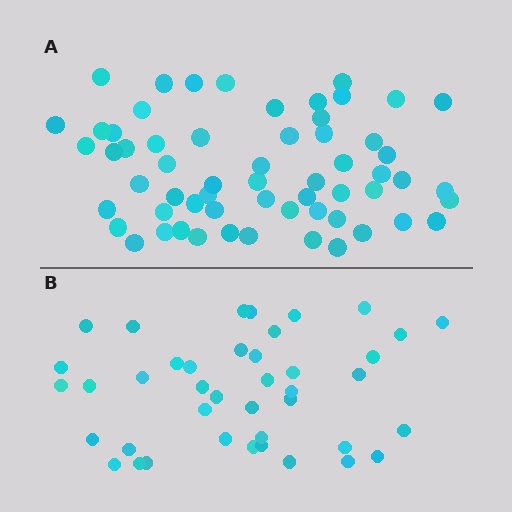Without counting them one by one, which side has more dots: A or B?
Region A (the top region) has more dots.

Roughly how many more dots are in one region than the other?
Region A has approximately 20 more dots than region B.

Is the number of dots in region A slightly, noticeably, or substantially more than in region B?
Region A has substantially more. The ratio is roughly 1.5 to 1.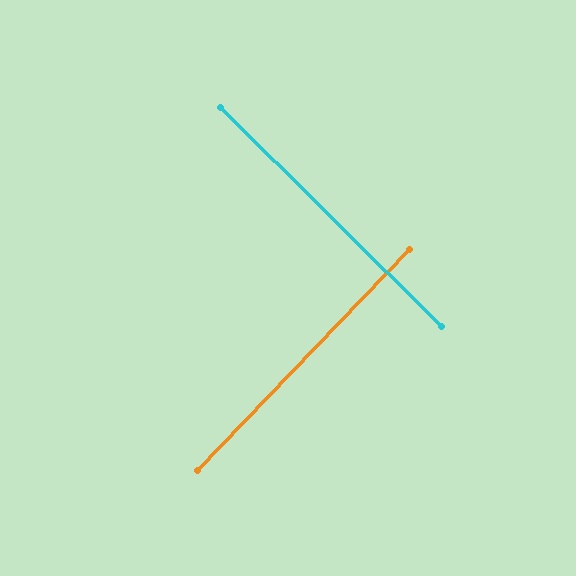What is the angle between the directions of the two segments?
Approximately 89 degrees.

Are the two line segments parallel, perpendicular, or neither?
Perpendicular — they meet at approximately 89°.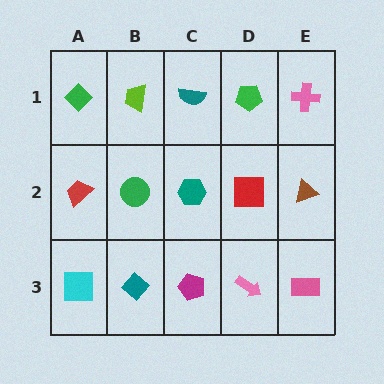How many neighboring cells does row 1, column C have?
3.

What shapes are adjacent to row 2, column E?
A pink cross (row 1, column E), a pink rectangle (row 3, column E), a red square (row 2, column D).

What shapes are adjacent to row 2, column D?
A green pentagon (row 1, column D), a pink arrow (row 3, column D), a teal hexagon (row 2, column C), a brown triangle (row 2, column E).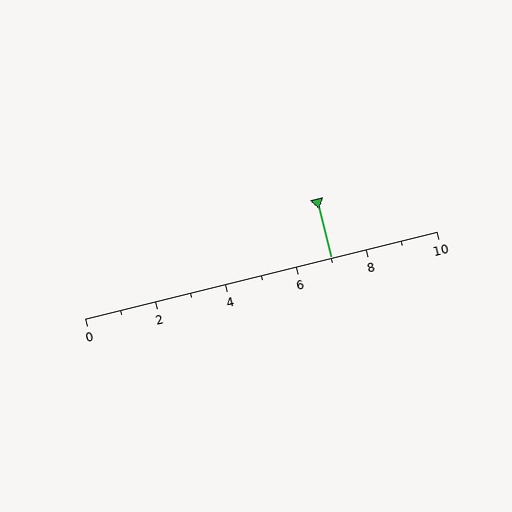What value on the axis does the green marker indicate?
The marker indicates approximately 7.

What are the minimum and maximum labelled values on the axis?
The axis runs from 0 to 10.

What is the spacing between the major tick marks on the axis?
The major ticks are spaced 2 apart.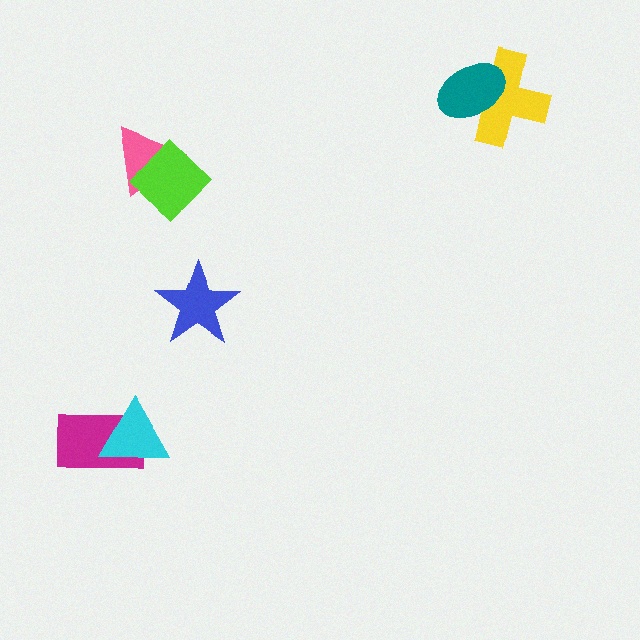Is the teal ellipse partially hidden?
No, no other shape covers it.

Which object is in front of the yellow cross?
The teal ellipse is in front of the yellow cross.